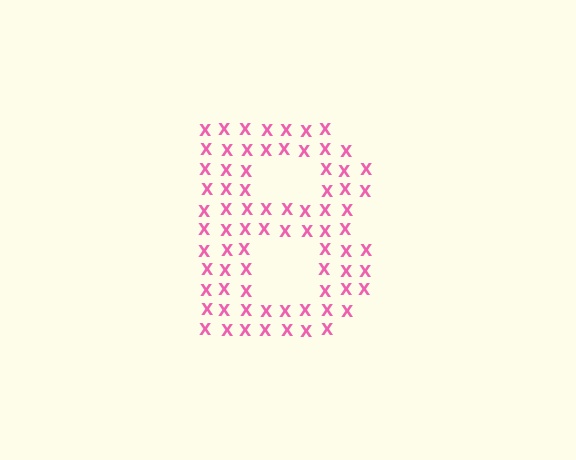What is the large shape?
The large shape is the letter B.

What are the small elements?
The small elements are letter X's.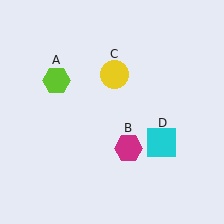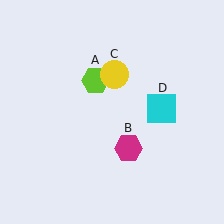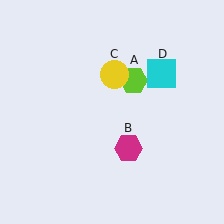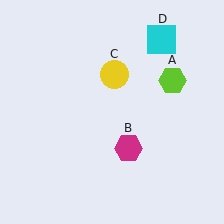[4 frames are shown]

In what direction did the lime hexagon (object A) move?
The lime hexagon (object A) moved right.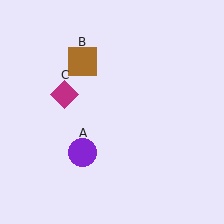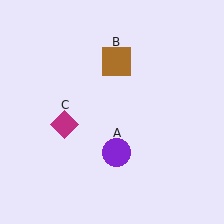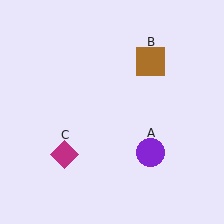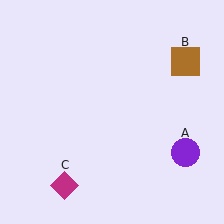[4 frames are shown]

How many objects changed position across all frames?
3 objects changed position: purple circle (object A), brown square (object B), magenta diamond (object C).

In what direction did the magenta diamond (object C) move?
The magenta diamond (object C) moved down.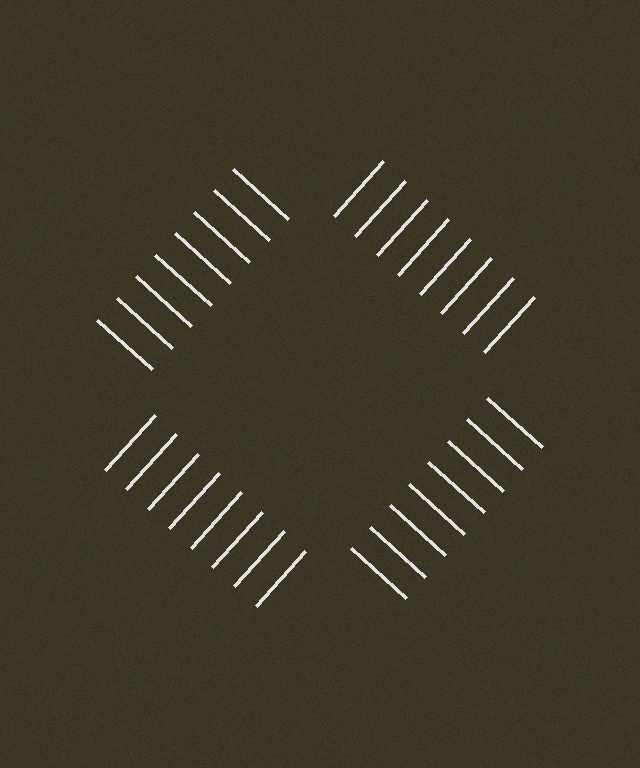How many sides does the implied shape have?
4 sides — the line-ends trace a square.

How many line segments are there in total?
32 — 8 along each of the 4 edges.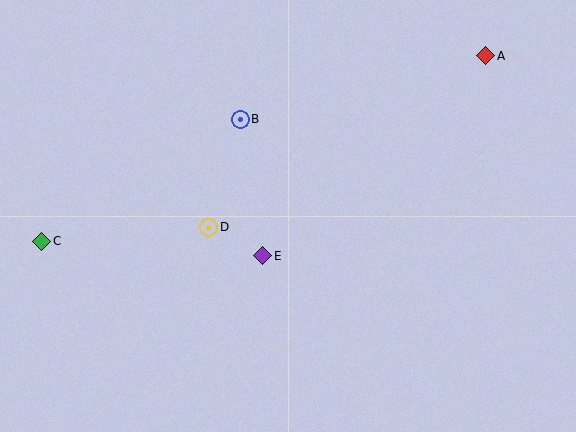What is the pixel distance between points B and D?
The distance between B and D is 113 pixels.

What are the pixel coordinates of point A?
Point A is at (485, 56).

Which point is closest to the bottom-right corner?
Point E is closest to the bottom-right corner.